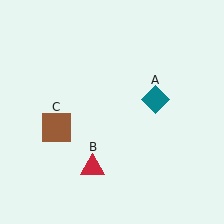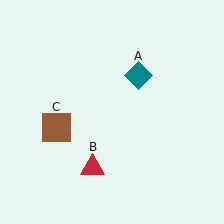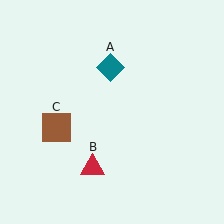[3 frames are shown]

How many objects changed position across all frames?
1 object changed position: teal diamond (object A).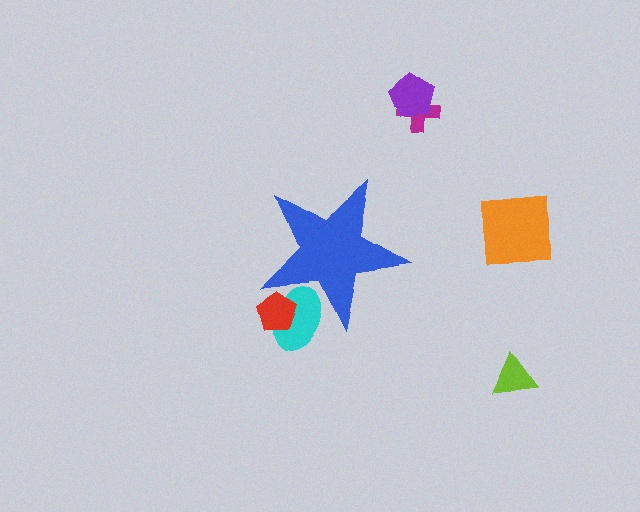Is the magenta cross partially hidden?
No, the magenta cross is fully visible.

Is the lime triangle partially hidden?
No, the lime triangle is fully visible.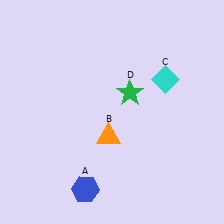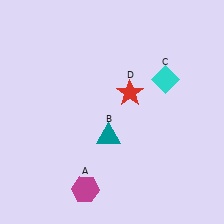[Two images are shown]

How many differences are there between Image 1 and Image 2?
There are 3 differences between the two images.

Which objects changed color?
A changed from blue to magenta. B changed from orange to teal. D changed from green to red.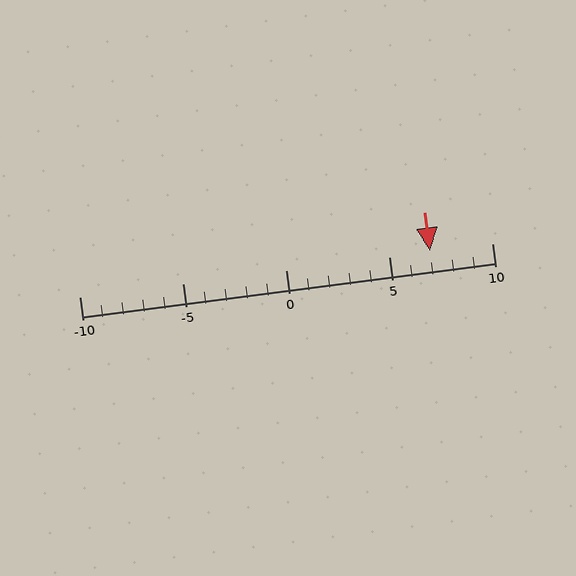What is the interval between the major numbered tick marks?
The major tick marks are spaced 5 units apart.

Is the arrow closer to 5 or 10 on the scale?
The arrow is closer to 5.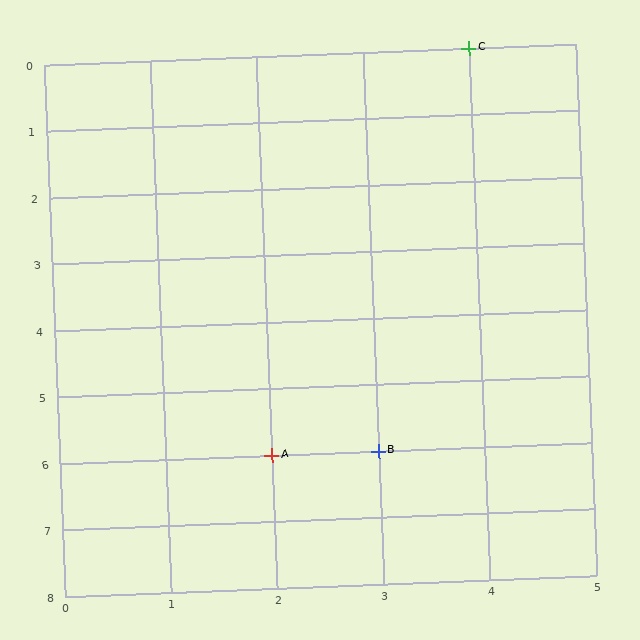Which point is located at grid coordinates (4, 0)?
Point C is at (4, 0).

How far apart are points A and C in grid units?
Points A and C are 2 columns and 6 rows apart (about 6.3 grid units diagonally).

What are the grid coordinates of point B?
Point B is at grid coordinates (3, 6).